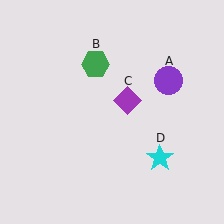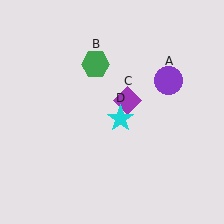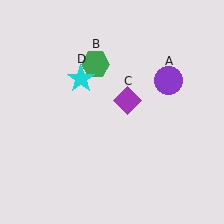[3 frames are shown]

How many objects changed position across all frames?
1 object changed position: cyan star (object D).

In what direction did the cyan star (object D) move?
The cyan star (object D) moved up and to the left.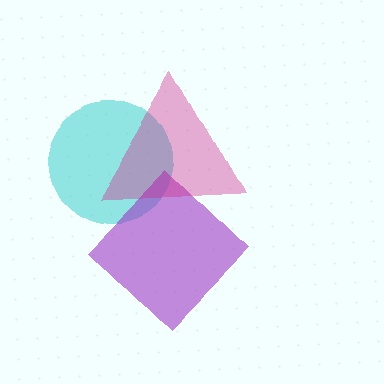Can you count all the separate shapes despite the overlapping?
Yes, there are 3 separate shapes.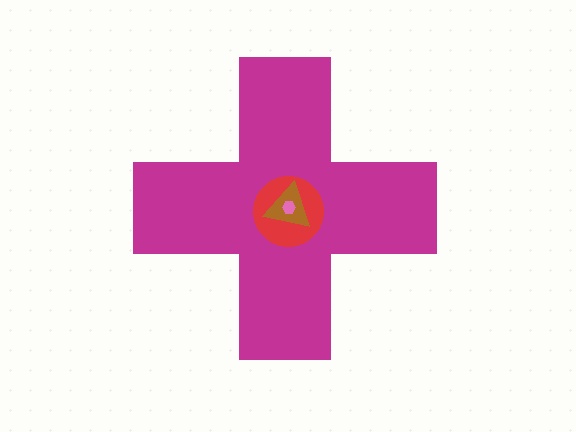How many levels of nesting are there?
4.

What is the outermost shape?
The magenta cross.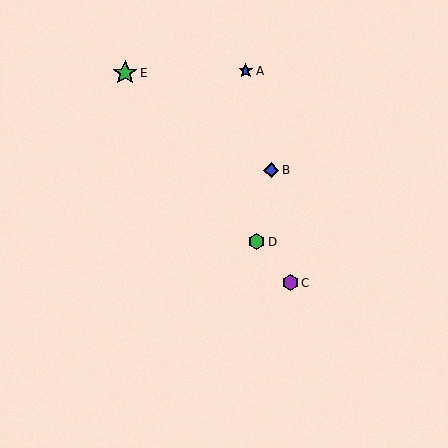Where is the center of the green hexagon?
The center of the green hexagon is at (257, 242).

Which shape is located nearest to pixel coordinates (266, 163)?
The blue diamond (labeled B) at (272, 170) is nearest to that location.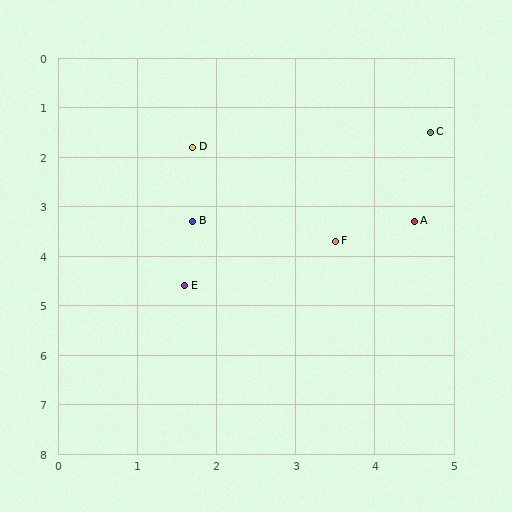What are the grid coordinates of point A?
Point A is at approximately (4.5, 3.3).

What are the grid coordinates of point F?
Point F is at approximately (3.5, 3.7).